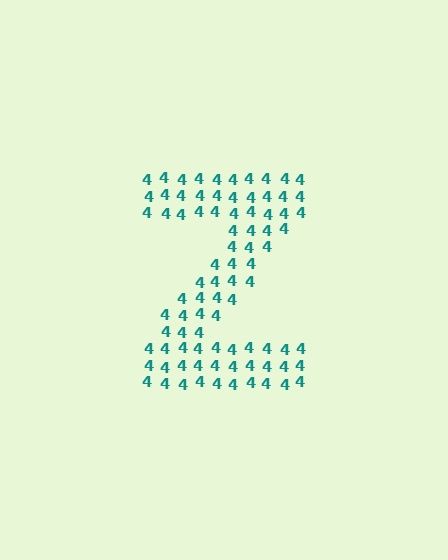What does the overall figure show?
The overall figure shows the letter Z.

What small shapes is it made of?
It is made of small digit 4's.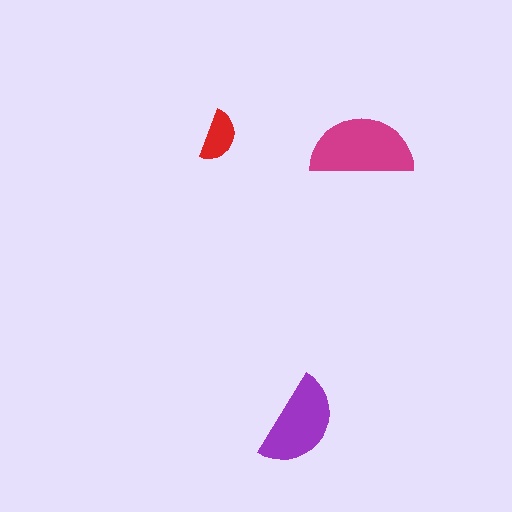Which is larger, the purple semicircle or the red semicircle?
The purple one.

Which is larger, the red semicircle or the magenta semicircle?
The magenta one.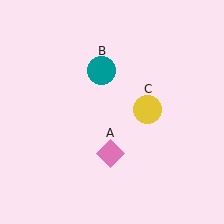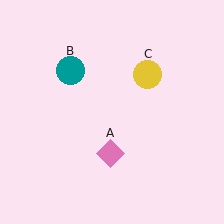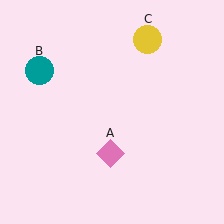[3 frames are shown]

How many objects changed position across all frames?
2 objects changed position: teal circle (object B), yellow circle (object C).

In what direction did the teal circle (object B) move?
The teal circle (object B) moved left.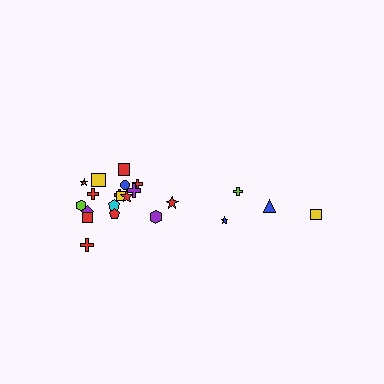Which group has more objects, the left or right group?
The left group.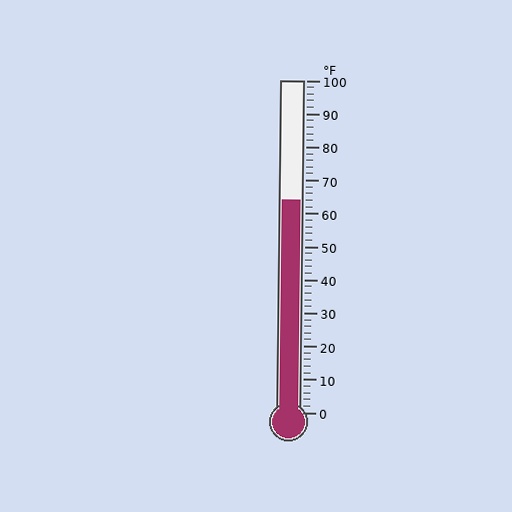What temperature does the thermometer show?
The thermometer shows approximately 64°F.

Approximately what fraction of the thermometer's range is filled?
The thermometer is filled to approximately 65% of its range.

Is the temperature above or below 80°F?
The temperature is below 80°F.